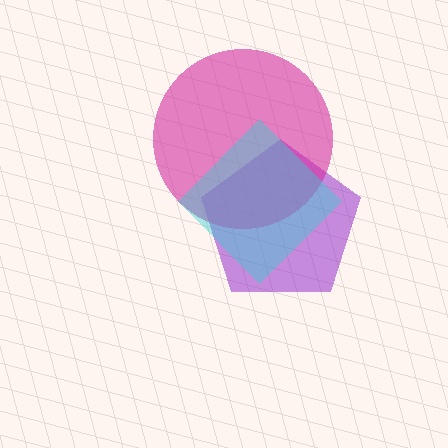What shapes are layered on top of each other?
The layered shapes are: a purple pentagon, a magenta circle, a cyan diamond.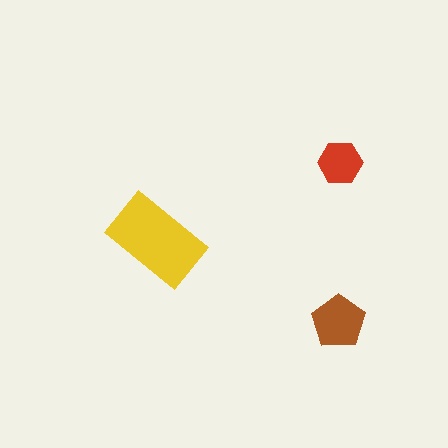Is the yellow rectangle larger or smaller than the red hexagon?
Larger.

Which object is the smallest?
The red hexagon.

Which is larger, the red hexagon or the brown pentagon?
The brown pentagon.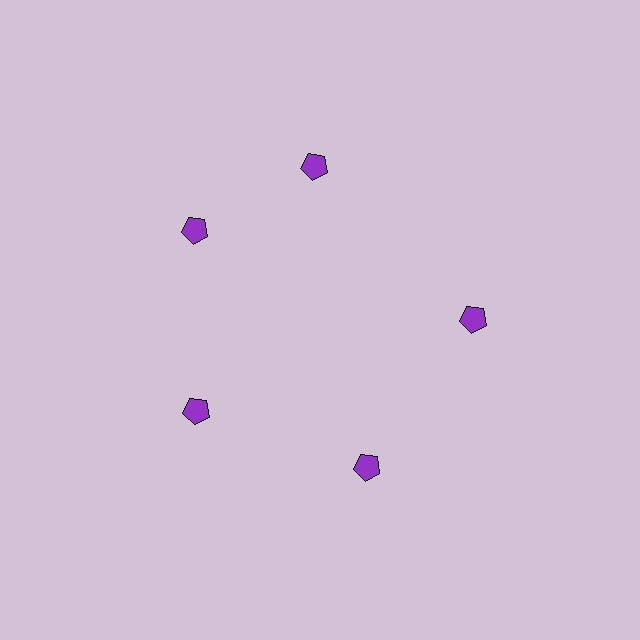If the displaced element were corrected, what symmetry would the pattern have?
It would have 5-fold rotational symmetry — the pattern would map onto itself every 72 degrees.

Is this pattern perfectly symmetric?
No. The 5 purple pentagons are arranged in a ring, but one element near the 1 o'clock position is rotated out of alignment along the ring, breaking the 5-fold rotational symmetry.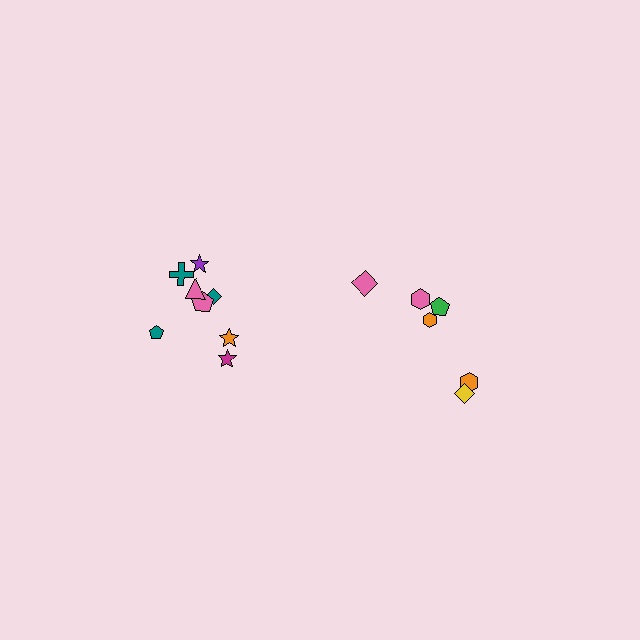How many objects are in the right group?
There are 6 objects.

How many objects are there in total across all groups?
There are 14 objects.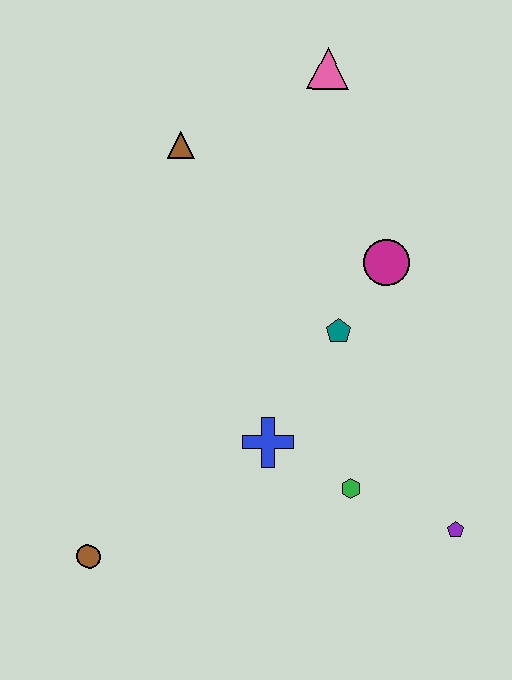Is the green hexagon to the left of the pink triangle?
No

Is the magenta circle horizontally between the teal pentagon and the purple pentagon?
Yes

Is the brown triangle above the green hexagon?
Yes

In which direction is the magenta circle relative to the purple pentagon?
The magenta circle is above the purple pentagon.